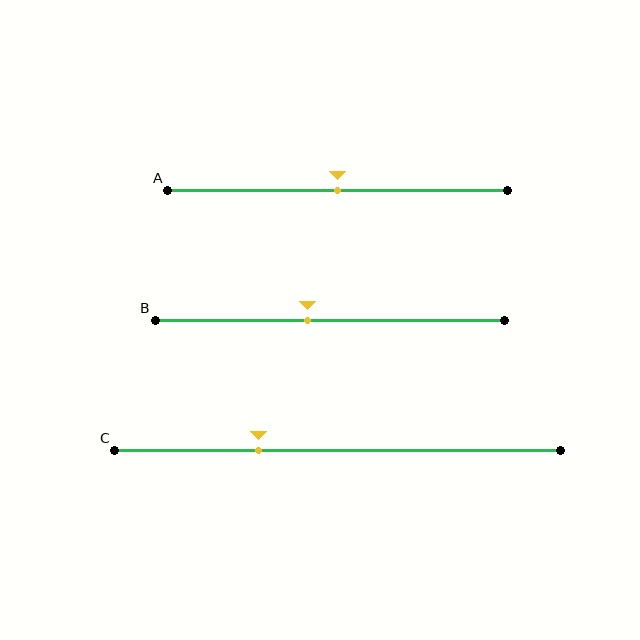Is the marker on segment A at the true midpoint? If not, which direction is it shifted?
Yes, the marker on segment A is at the true midpoint.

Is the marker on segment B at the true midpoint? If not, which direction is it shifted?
No, the marker on segment B is shifted to the left by about 6% of the segment length.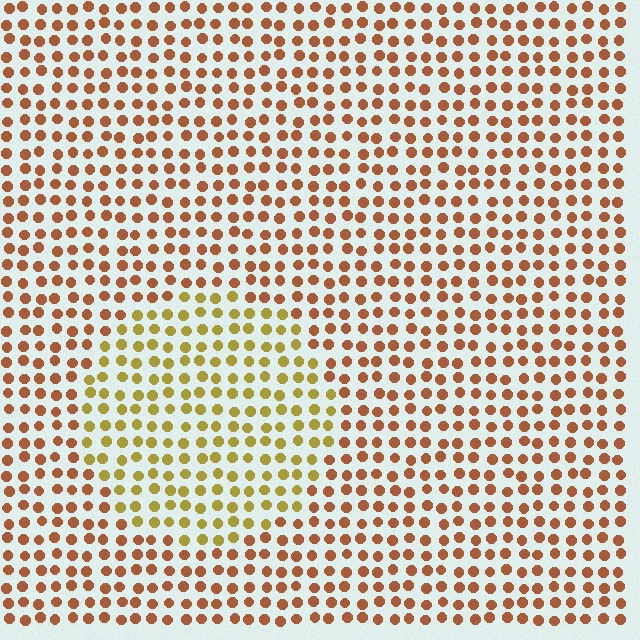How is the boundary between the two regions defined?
The boundary is defined purely by a slight shift in hue (about 36 degrees). Spacing, size, and orientation are identical on both sides.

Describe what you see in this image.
The image is filled with small brown elements in a uniform arrangement. A circle-shaped region is visible where the elements are tinted to a slightly different hue, forming a subtle color boundary.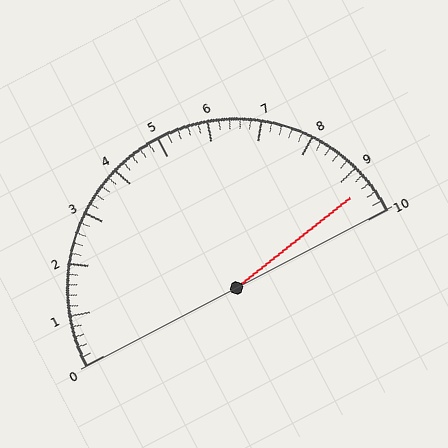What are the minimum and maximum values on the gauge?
The gauge ranges from 0 to 10.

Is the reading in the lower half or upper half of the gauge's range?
The reading is in the upper half of the range (0 to 10).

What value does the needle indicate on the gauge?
The needle indicates approximately 9.4.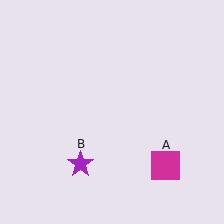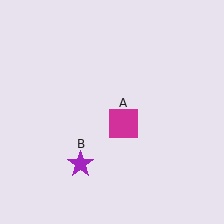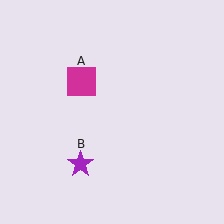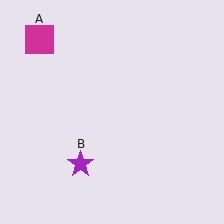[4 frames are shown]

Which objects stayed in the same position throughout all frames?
Purple star (object B) remained stationary.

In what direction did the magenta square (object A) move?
The magenta square (object A) moved up and to the left.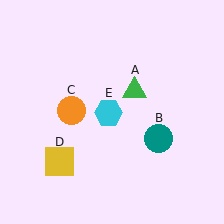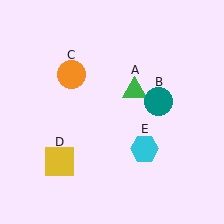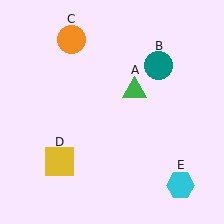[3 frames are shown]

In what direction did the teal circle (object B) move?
The teal circle (object B) moved up.